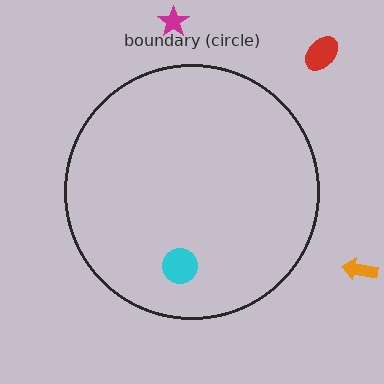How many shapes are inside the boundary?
1 inside, 3 outside.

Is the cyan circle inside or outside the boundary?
Inside.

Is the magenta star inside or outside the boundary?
Outside.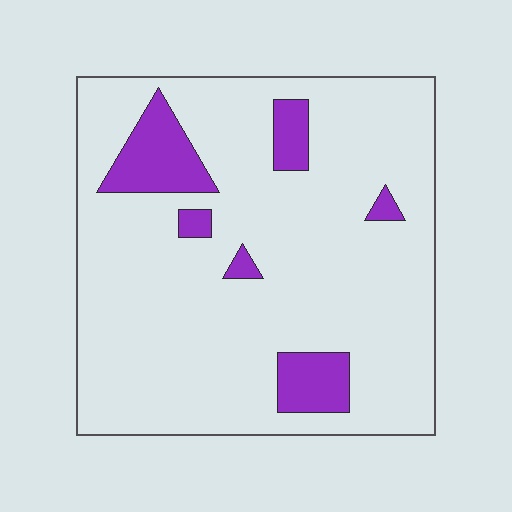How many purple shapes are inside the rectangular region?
6.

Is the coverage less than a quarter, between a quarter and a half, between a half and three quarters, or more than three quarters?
Less than a quarter.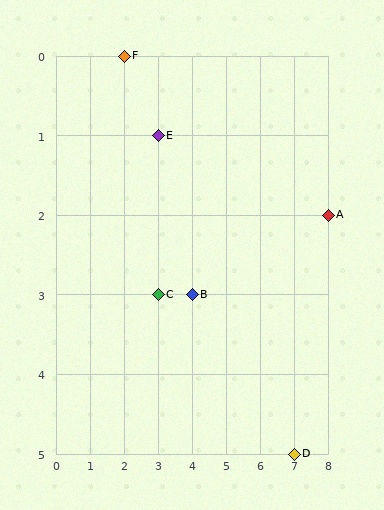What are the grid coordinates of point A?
Point A is at grid coordinates (8, 2).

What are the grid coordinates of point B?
Point B is at grid coordinates (4, 3).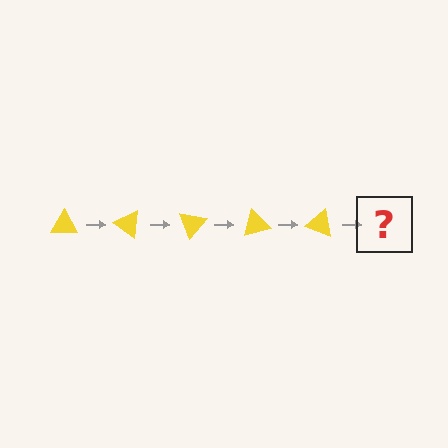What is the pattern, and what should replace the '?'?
The pattern is that the triangle rotates 35 degrees each step. The '?' should be a yellow triangle rotated 175 degrees.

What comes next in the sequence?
The next element should be a yellow triangle rotated 175 degrees.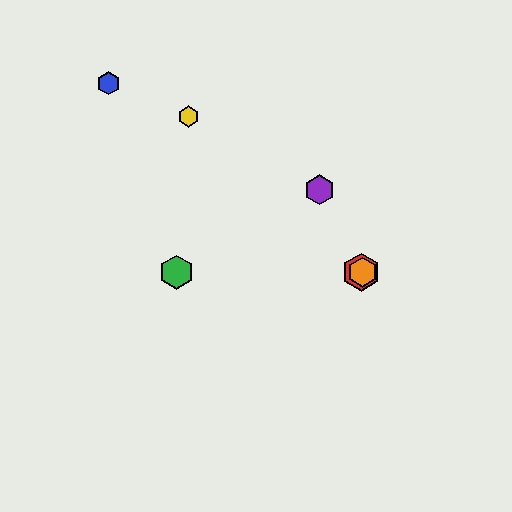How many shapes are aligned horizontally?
3 shapes (the red hexagon, the green hexagon, the orange hexagon) are aligned horizontally.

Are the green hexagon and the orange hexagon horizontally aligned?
Yes, both are at y≈272.